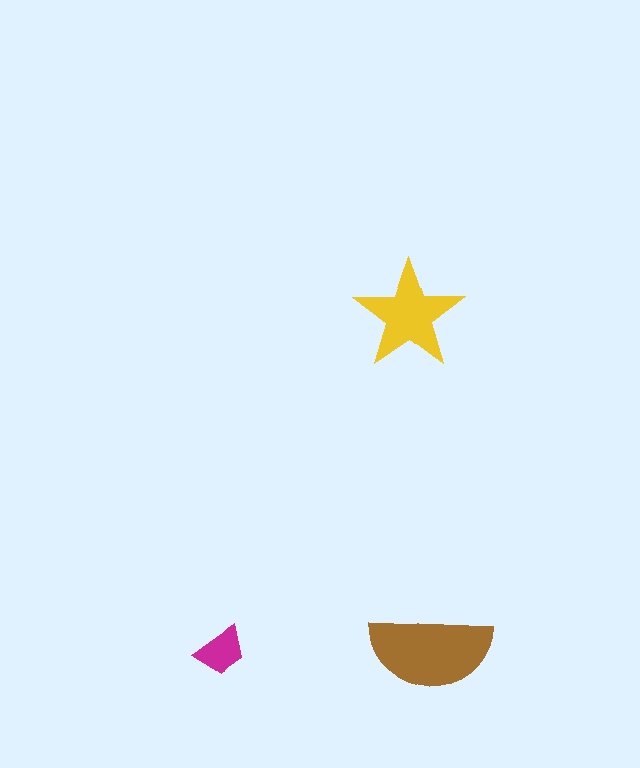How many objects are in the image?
There are 3 objects in the image.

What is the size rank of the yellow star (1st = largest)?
2nd.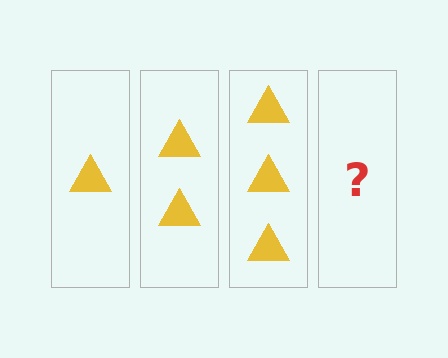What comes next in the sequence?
The next element should be 4 triangles.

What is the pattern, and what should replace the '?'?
The pattern is that each step adds one more triangle. The '?' should be 4 triangles.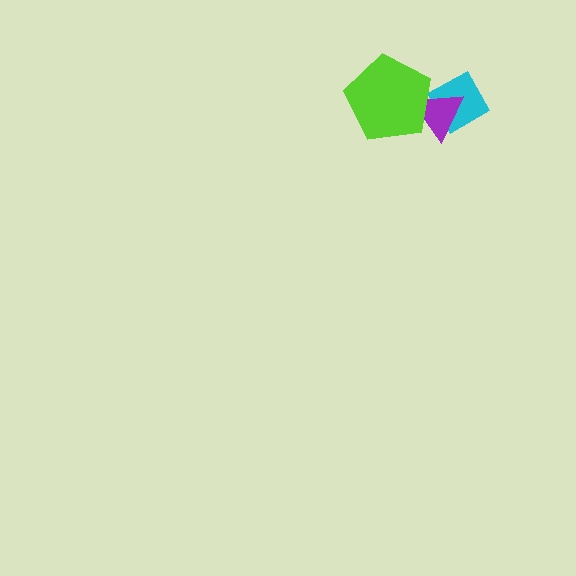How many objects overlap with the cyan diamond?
2 objects overlap with the cyan diamond.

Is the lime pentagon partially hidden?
No, no other shape covers it.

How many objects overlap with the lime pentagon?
2 objects overlap with the lime pentagon.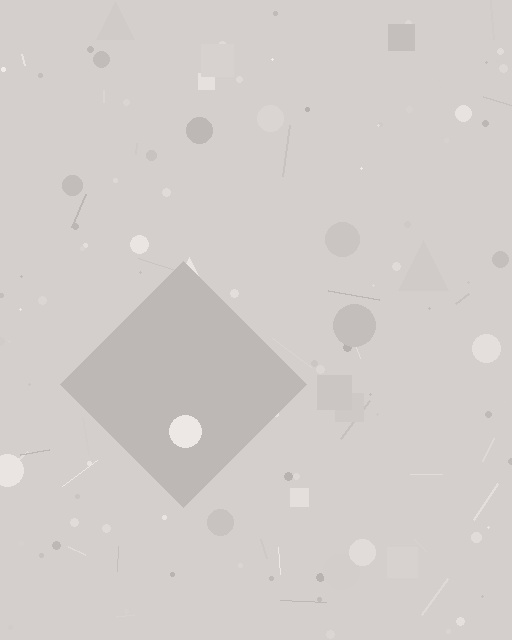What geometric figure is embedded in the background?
A diamond is embedded in the background.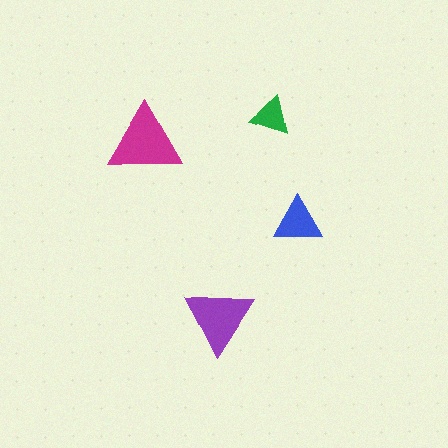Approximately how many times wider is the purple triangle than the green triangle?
About 2 times wider.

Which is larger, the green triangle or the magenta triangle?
The magenta one.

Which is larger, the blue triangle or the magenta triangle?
The magenta one.